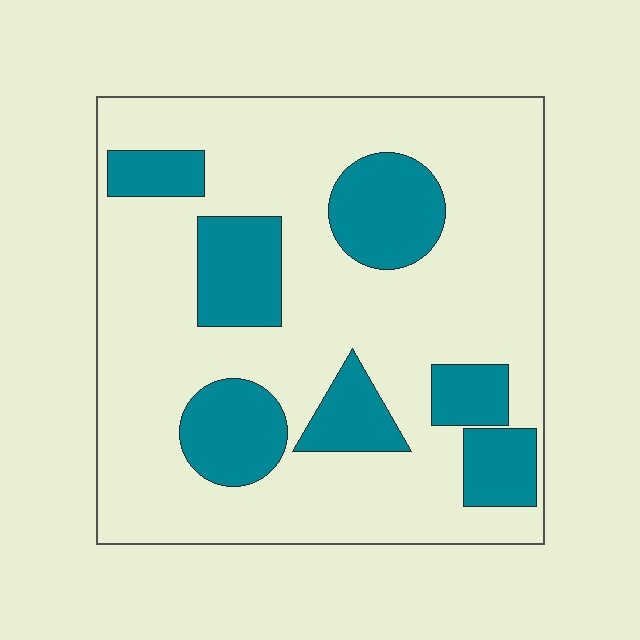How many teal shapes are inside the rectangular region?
7.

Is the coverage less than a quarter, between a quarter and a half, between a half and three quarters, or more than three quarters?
Between a quarter and a half.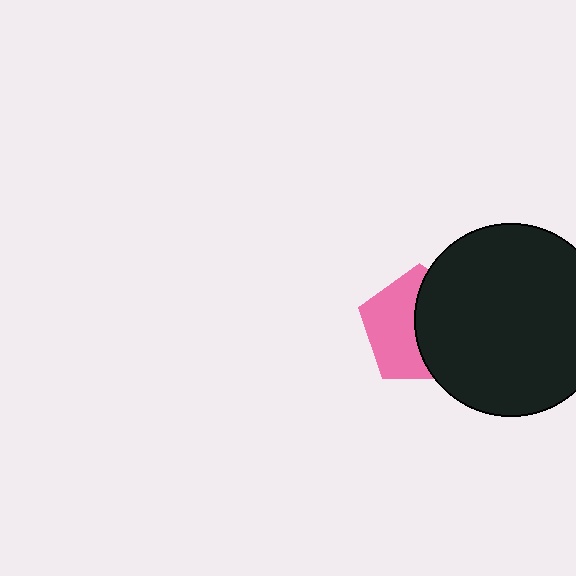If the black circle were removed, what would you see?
You would see the complete pink pentagon.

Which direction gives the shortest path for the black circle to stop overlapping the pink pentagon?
Moving right gives the shortest separation.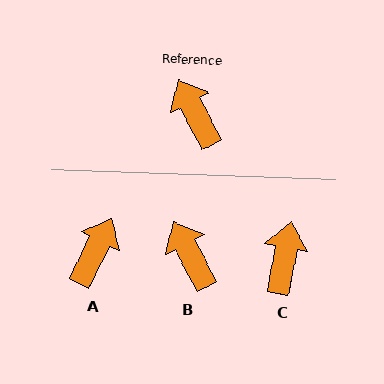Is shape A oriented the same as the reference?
No, it is off by about 54 degrees.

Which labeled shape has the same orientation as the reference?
B.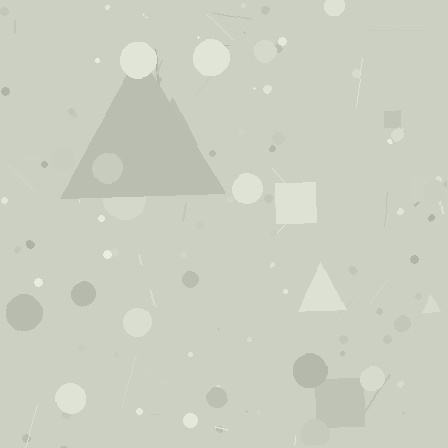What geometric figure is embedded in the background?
A triangle is embedded in the background.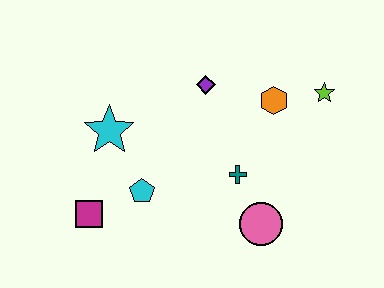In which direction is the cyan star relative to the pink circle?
The cyan star is to the left of the pink circle.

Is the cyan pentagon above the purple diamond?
No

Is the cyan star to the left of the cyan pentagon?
Yes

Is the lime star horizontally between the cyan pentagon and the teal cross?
No